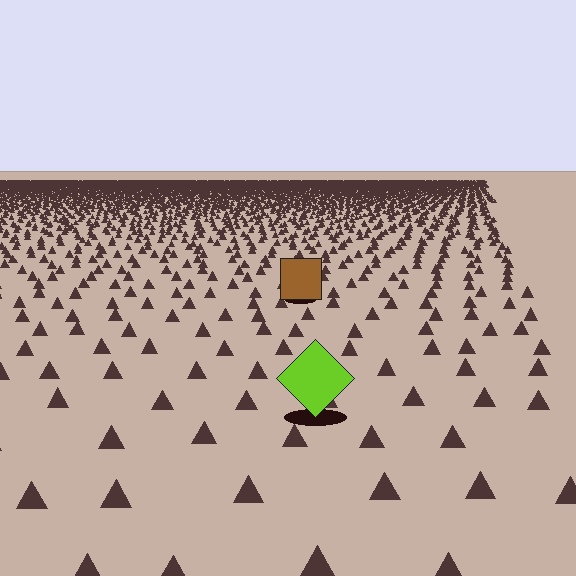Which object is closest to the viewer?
The lime diamond is closest. The texture marks near it are larger and more spread out.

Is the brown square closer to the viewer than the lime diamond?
No. The lime diamond is closer — you can tell from the texture gradient: the ground texture is coarser near it.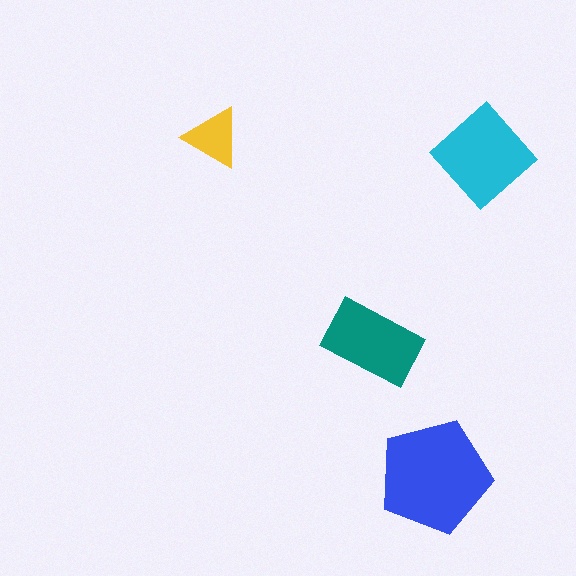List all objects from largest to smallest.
The blue pentagon, the cyan diamond, the teal rectangle, the yellow triangle.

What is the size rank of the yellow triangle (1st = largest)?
4th.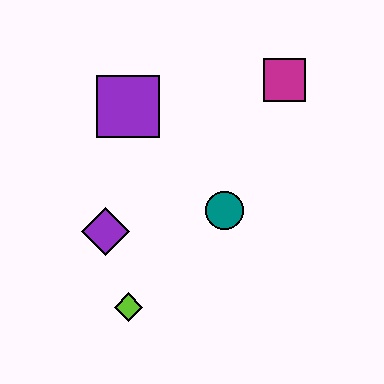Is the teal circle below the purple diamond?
No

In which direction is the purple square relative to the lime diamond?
The purple square is above the lime diamond.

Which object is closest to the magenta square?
The teal circle is closest to the magenta square.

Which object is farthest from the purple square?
The lime diamond is farthest from the purple square.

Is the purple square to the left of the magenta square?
Yes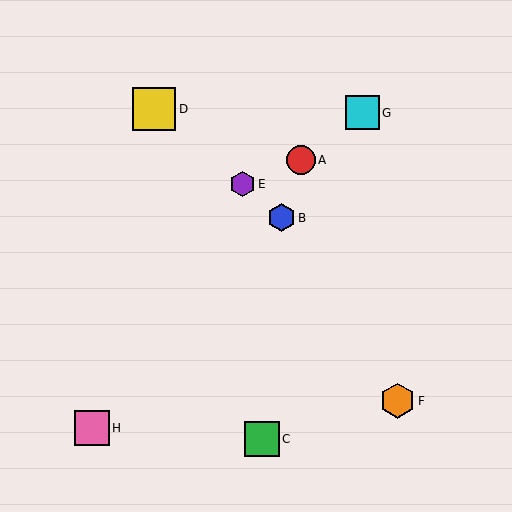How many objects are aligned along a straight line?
3 objects (B, D, E) are aligned along a straight line.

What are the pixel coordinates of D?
Object D is at (154, 109).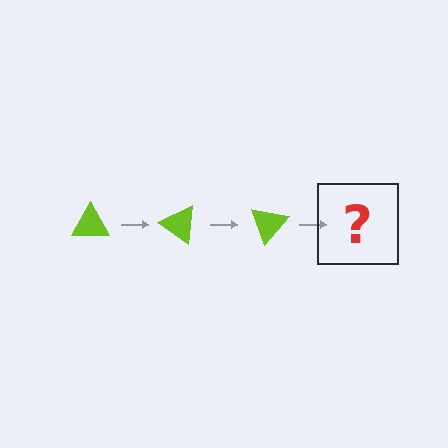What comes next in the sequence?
The next element should be a lime triangle rotated 105 degrees.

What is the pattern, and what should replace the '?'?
The pattern is that the triangle rotates 35 degrees each step. The '?' should be a lime triangle rotated 105 degrees.